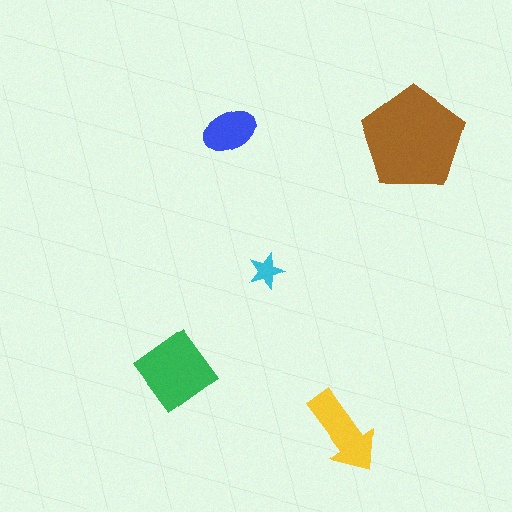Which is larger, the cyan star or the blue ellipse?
The blue ellipse.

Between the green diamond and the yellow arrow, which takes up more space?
The green diamond.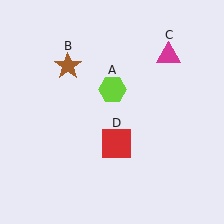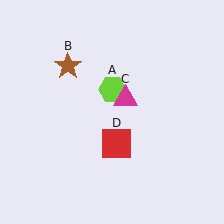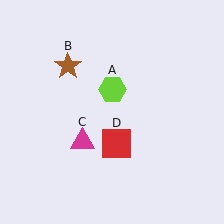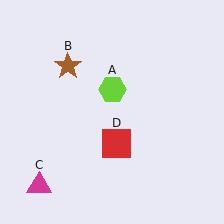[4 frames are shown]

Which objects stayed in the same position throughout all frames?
Lime hexagon (object A) and brown star (object B) and red square (object D) remained stationary.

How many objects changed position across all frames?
1 object changed position: magenta triangle (object C).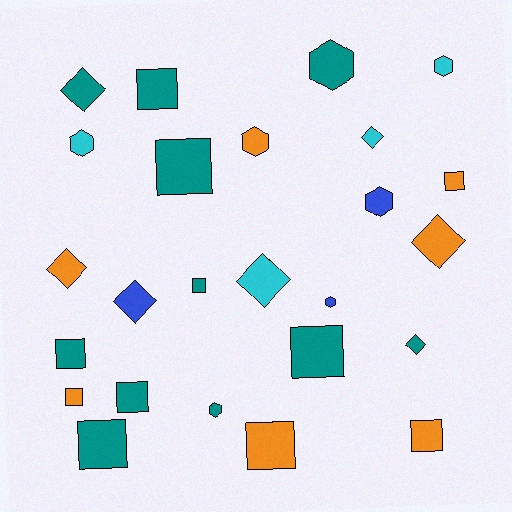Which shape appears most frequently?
Square, with 11 objects.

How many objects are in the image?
There are 25 objects.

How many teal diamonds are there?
There are 2 teal diamonds.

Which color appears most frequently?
Teal, with 11 objects.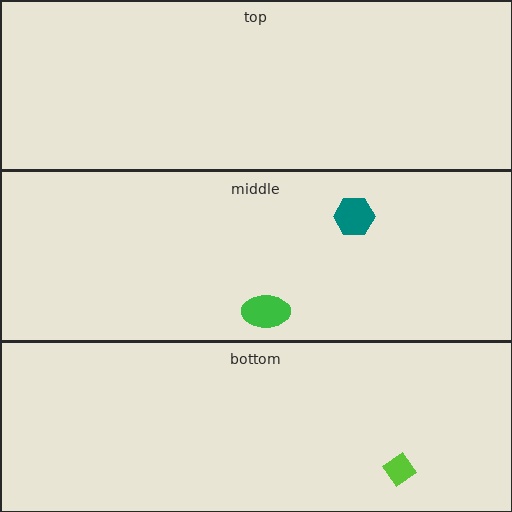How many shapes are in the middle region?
2.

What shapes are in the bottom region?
The lime diamond.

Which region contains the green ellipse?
The middle region.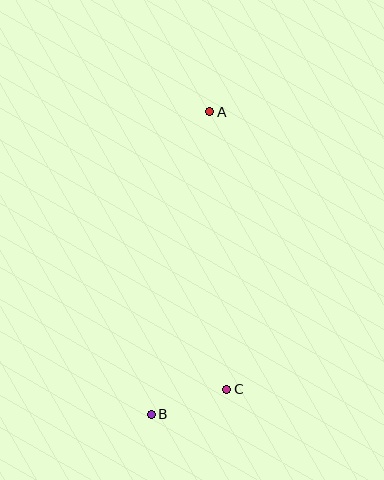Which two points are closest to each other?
Points B and C are closest to each other.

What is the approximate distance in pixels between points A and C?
The distance between A and C is approximately 278 pixels.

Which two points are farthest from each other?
Points A and B are farthest from each other.